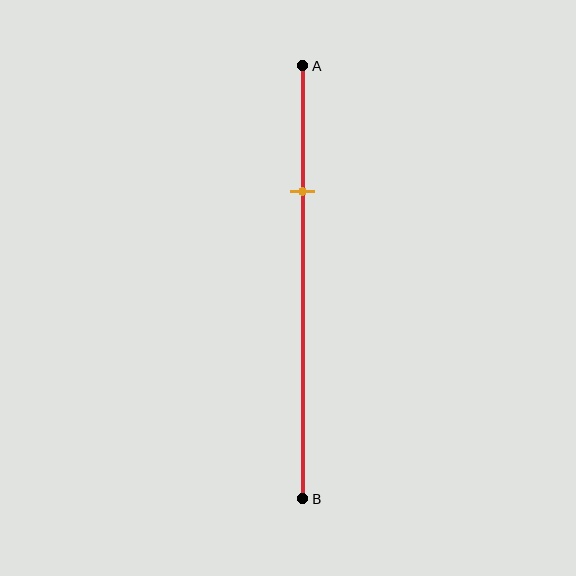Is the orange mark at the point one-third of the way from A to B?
No, the mark is at about 30% from A, not at the 33% one-third point.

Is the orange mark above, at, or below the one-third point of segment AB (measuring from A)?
The orange mark is above the one-third point of segment AB.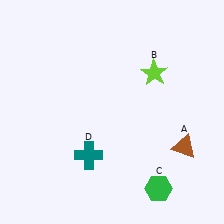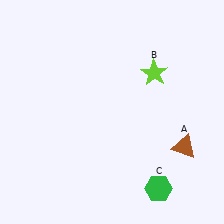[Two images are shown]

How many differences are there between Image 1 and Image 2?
There is 1 difference between the two images.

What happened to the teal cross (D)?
The teal cross (D) was removed in Image 2. It was in the bottom-left area of Image 1.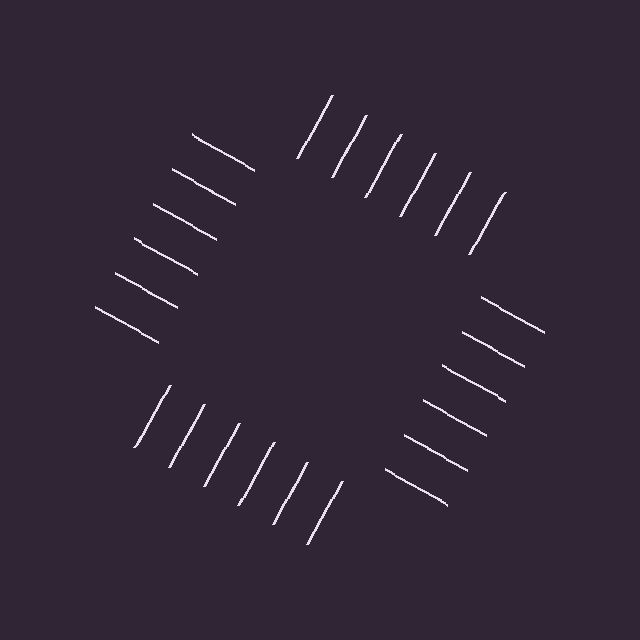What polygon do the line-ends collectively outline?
An illusory square — the line segments terminate on its edges but no continuous stroke is drawn.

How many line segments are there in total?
24 — 6 along each of the 4 edges.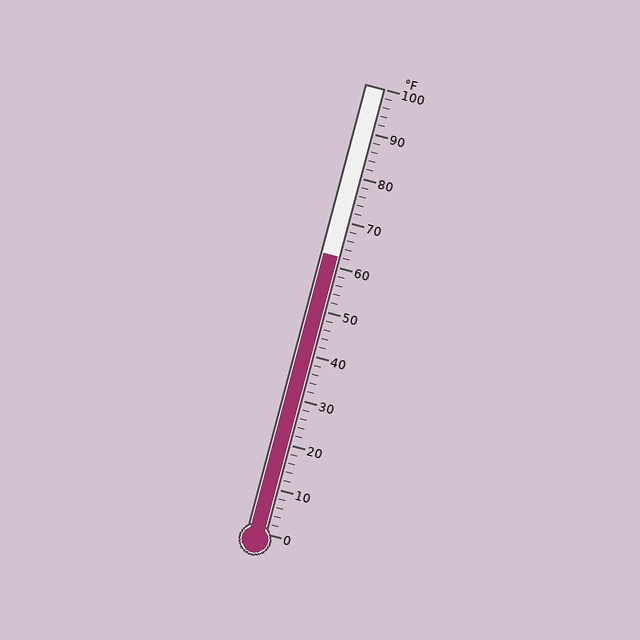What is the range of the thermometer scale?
The thermometer scale ranges from 0°F to 100°F.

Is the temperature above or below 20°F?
The temperature is above 20°F.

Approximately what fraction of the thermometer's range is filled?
The thermometer is filled to approximately 60% of its range.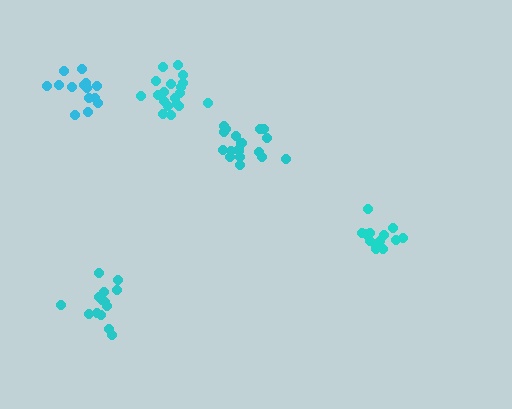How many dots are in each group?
Group 1: 19 dots, Group 2: 19 dots, Group 3: 14 dots, Group 4: 14 dots, Group 5: 13 dots (79 total).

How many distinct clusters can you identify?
There are 5 distinct clusters.